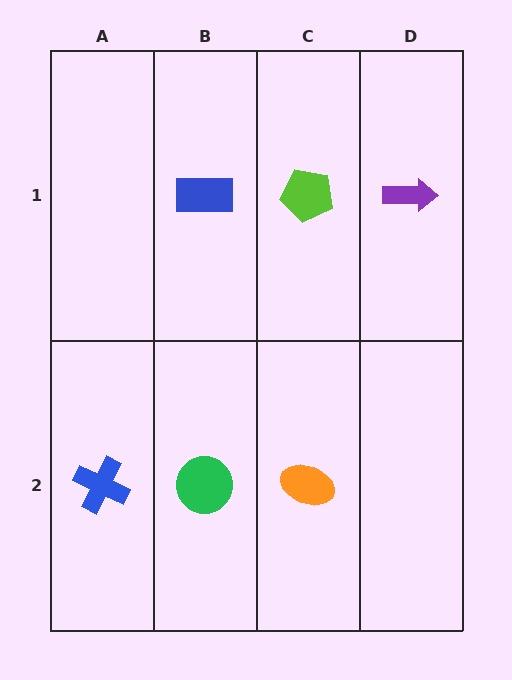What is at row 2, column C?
An orange ellipse.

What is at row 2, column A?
A blue cross.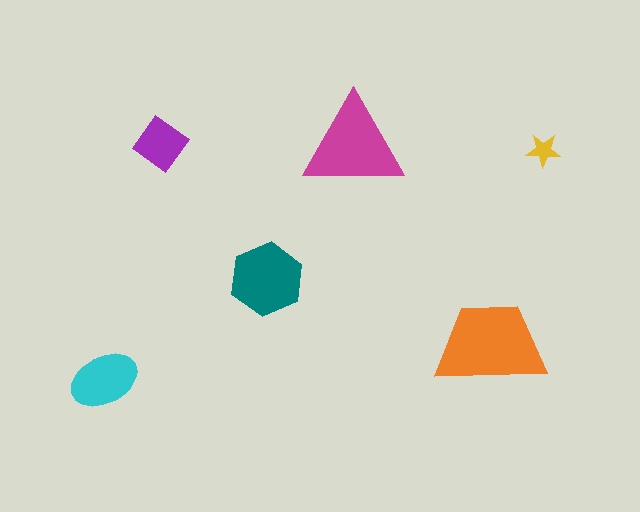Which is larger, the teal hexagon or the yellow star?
The teal hexagon.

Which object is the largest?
The orange trapezoid.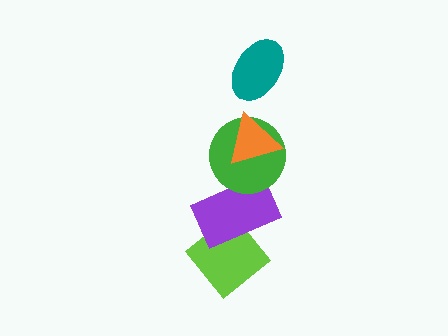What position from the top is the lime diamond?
The lime diamond is 5th from the top.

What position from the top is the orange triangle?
The orange triangle is 2nd from the top.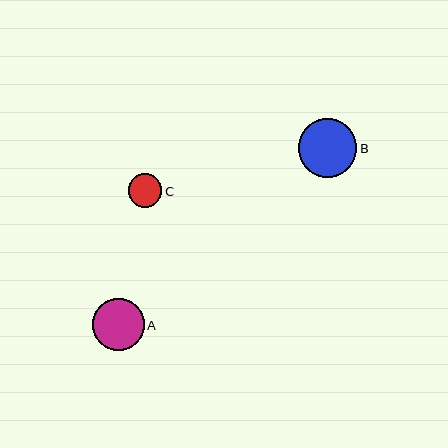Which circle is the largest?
Circle B is the largest with a size of approximately 58 pixels.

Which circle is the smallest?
Circle C is the smallest with a size of approximately 33 pixels.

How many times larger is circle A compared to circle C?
Circle A is approximately 1.5 times the size of circle C.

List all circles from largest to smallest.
From largest to smallest: B, A, C.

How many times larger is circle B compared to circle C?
Circle B is approximately 1.7 times the size of circle C.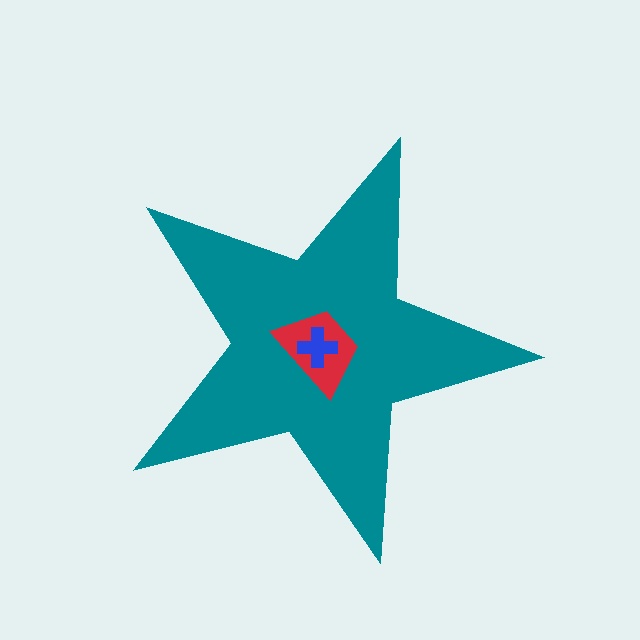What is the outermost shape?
The teal star.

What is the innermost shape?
The blue cross.